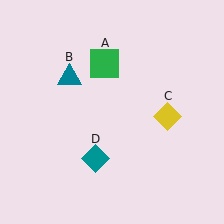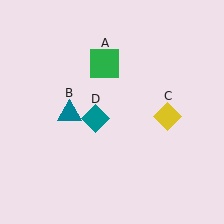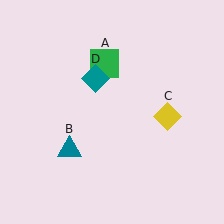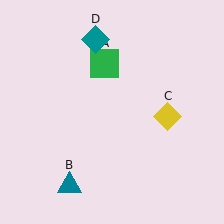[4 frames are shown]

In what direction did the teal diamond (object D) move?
The teal diamond (object D) moved up.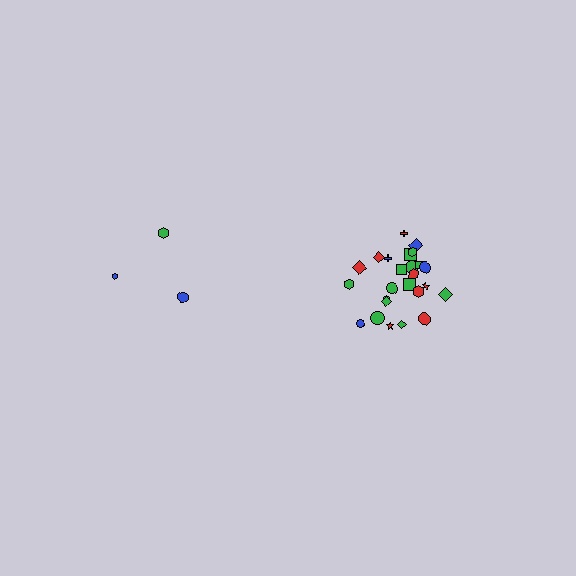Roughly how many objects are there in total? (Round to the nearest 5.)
Roughly 30 objects in total.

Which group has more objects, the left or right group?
The right group.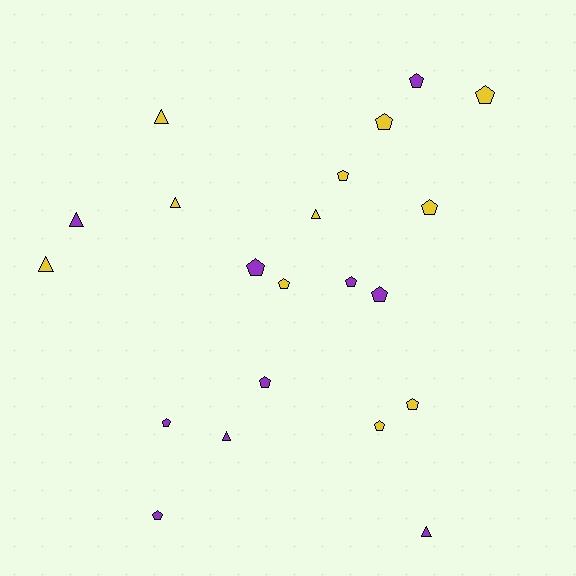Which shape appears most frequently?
Pentagon, with 14 objects.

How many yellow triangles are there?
There are 4 yellow triangles.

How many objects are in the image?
There are 21 objects.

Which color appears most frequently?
Yellow, with 11 objects.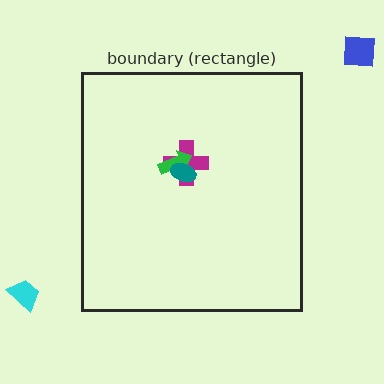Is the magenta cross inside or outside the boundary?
Inside.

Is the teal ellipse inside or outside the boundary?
Inside.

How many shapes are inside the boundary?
3 inside, 2 outside.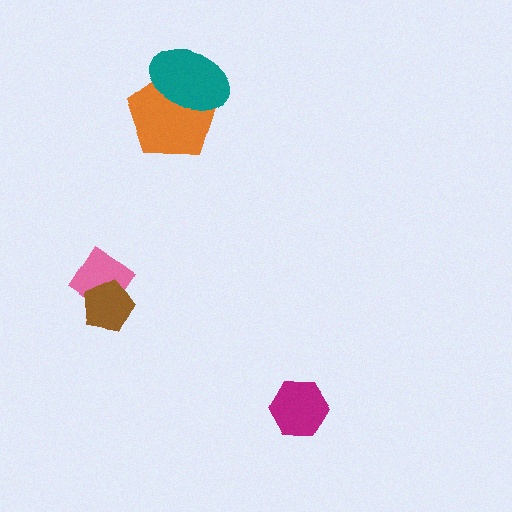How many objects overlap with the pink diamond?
1 object overlaps with the pink diamond.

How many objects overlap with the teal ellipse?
1 object overlaps with the teal ellipse.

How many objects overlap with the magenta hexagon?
0 objects overlap with the magenta hexagon.